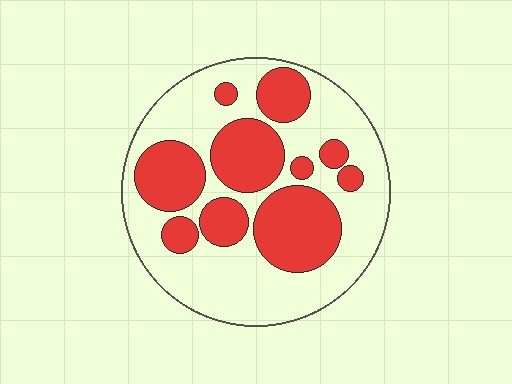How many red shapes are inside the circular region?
10.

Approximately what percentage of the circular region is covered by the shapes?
Approximately 40%.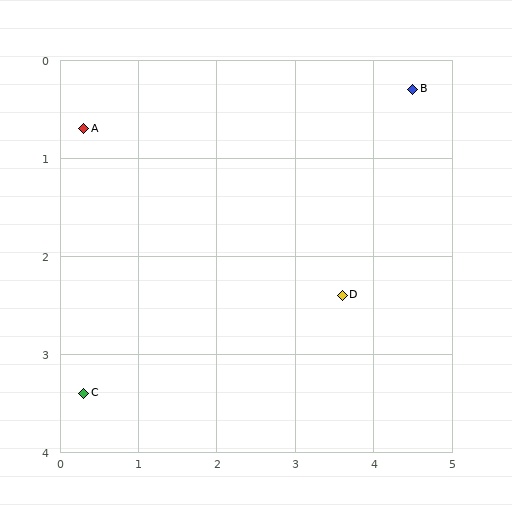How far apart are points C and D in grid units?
Points C and D are about 3.4 grid units apart.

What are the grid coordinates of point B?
Point B is at approximately (4.5, 0.3).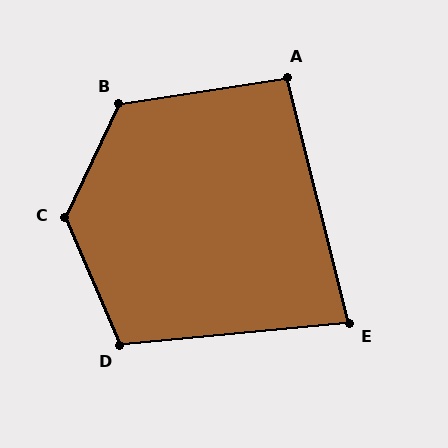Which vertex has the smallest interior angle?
E, at approximately 81 degrees.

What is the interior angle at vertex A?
Approximately 95 degrees (obtuse).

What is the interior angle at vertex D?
Approximately 108 degrees (obtuse).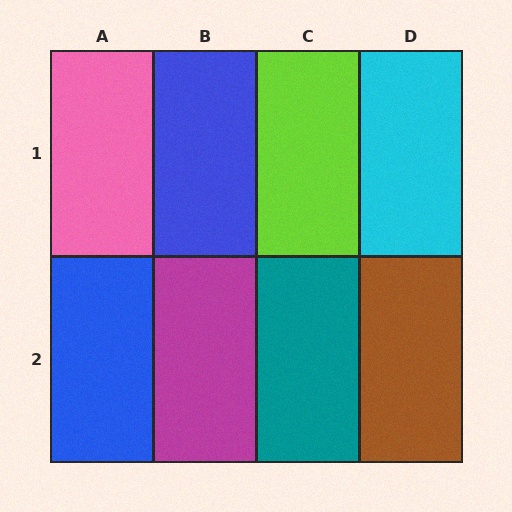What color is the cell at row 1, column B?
Blue.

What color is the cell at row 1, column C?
Lime.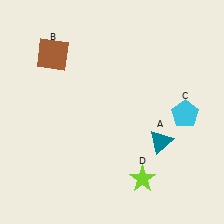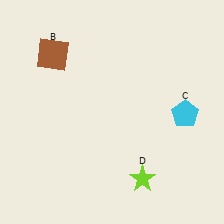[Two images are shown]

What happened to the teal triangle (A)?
The teal triangle (A) was removed in Image 2. It was in the bottom-right area of Image 1.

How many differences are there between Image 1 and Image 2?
There is 1 difference between the two images.